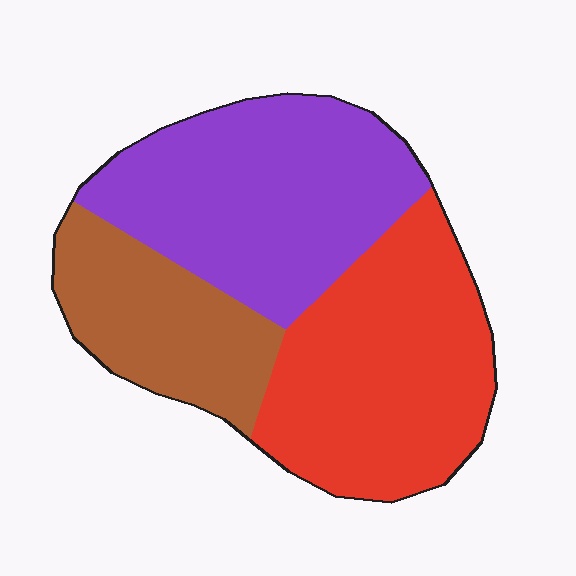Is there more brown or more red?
Red.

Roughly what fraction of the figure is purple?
Purple covers 39% of the figure.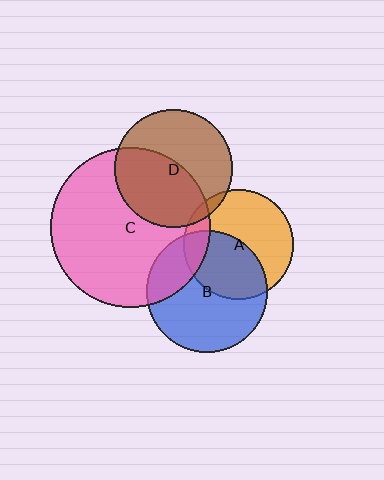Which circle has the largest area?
Circle C (pink).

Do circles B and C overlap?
Yes.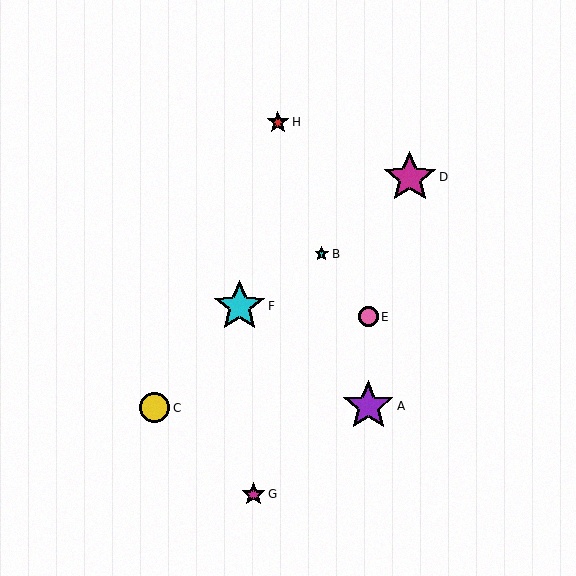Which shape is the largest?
The magenta star (labeled D) is the largest.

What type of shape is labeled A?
Shape A is a purple star.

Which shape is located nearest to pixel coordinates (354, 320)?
The pink circle (labeled E) at (369, 317) is nearest to that location.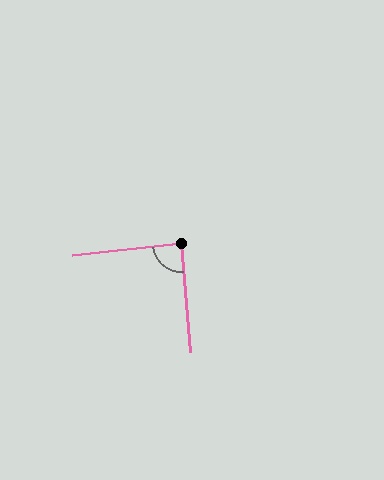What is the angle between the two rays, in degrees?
Approximately 88 degrees.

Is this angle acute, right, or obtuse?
It is approximately a right angle.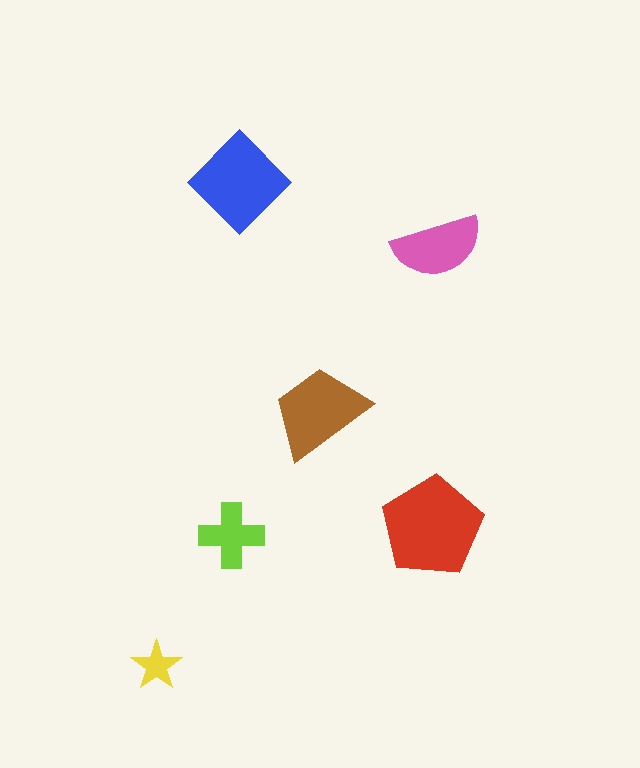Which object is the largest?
The red pentagon.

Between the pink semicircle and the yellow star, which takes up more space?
The pink semicircle.